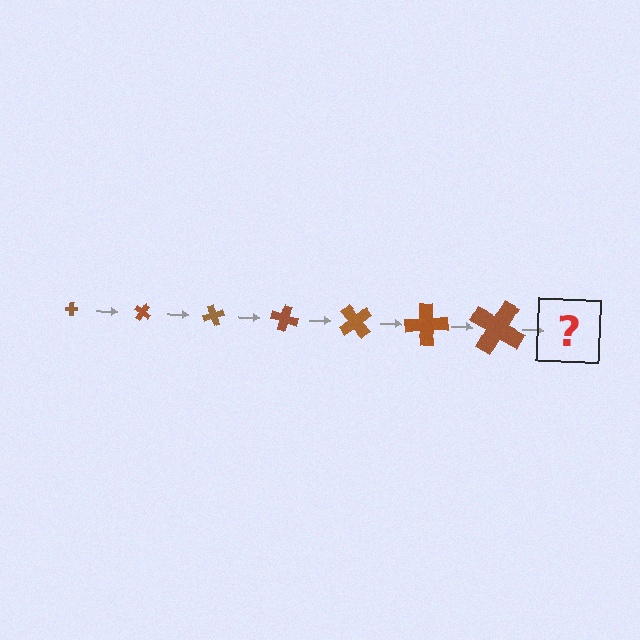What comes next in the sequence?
The next element should be a cross, larger than the previous one and rotated 245 degrees from the start.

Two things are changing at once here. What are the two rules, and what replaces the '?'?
The two rules are that the cross grows larger each step and it rotates 35 degrees each step. The '?' should be a cross, larger than the previous one and rotated 245 degrees from the start.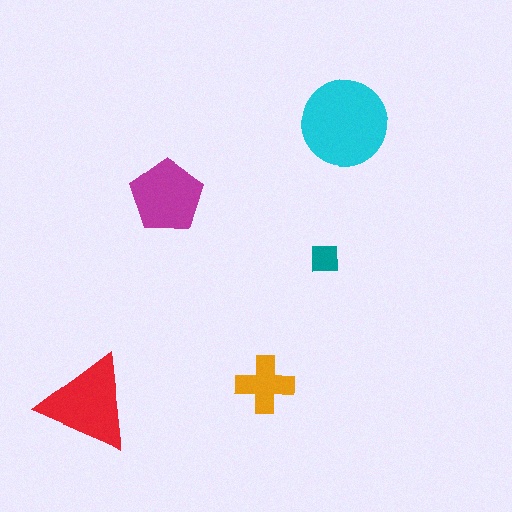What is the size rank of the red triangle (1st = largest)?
2nd.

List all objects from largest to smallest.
The cyan circle, the red triangle, the magenta pentagon, the orange cross, the teal square.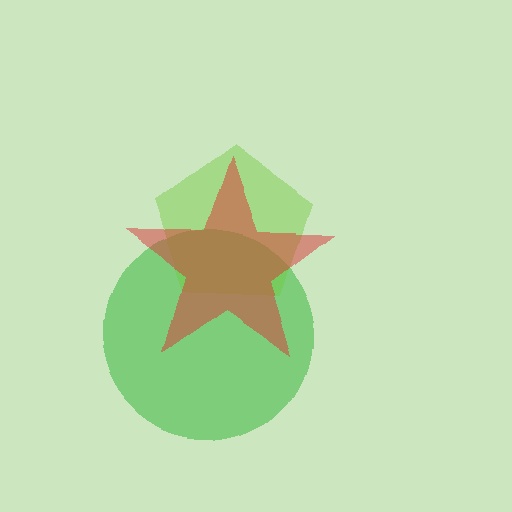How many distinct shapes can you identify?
There are 3 distinct shapes: a green circle, a lime pentagon, a red star.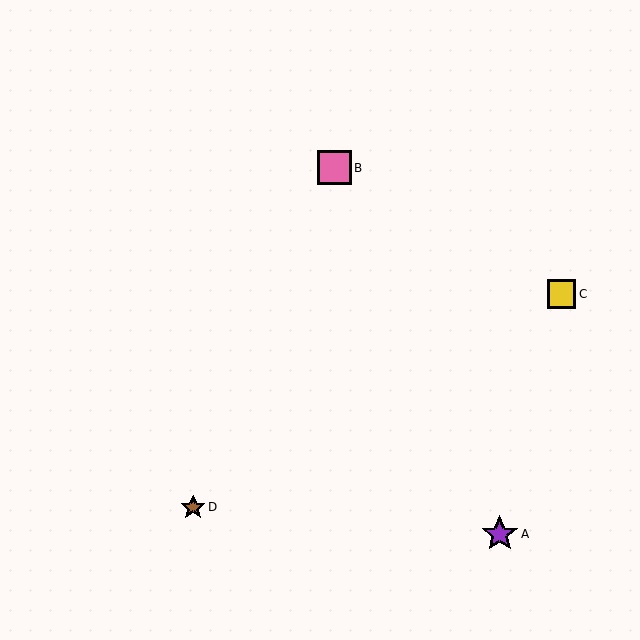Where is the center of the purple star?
The center of the purple star is at (500, 534).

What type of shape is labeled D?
Shape D is a brown star.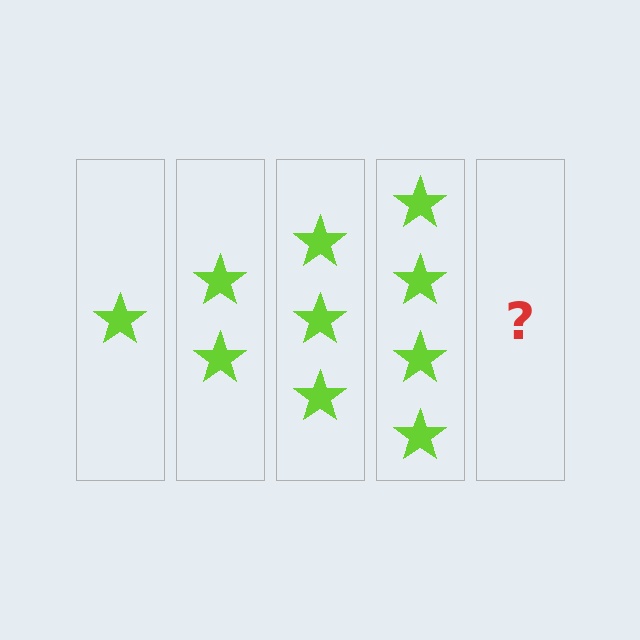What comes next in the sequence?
The next element should be 5 stars.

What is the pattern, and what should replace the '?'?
The pattern is that each step adds one more star. The '?' should be 5 stars.